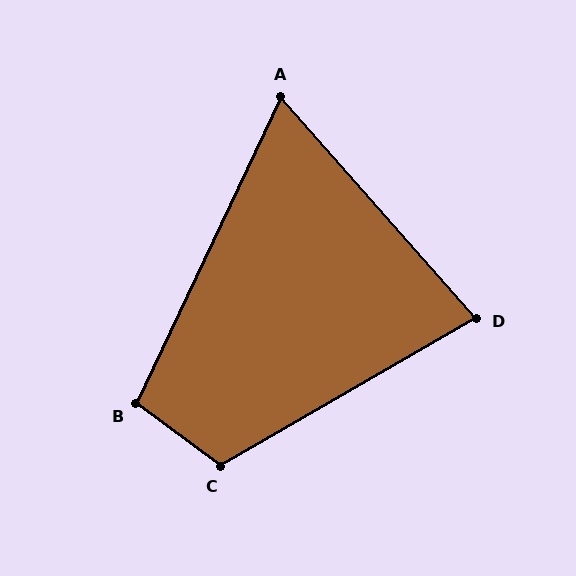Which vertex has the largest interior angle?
C, at approximately 113 degrees.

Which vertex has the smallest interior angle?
A, at approximately 67 degrees.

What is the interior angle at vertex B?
Approximately 101 degrees (obtuse).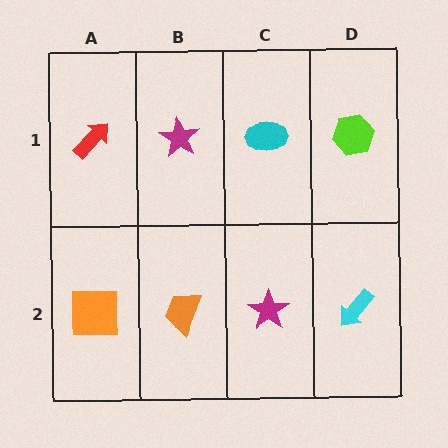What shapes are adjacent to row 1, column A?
An orange square (row 2, column A), a magenta star (row 1, column B).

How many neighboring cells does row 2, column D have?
2.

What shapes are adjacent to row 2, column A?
A red arrow (row 1, column A), an orange trapezoid (row 2, column B).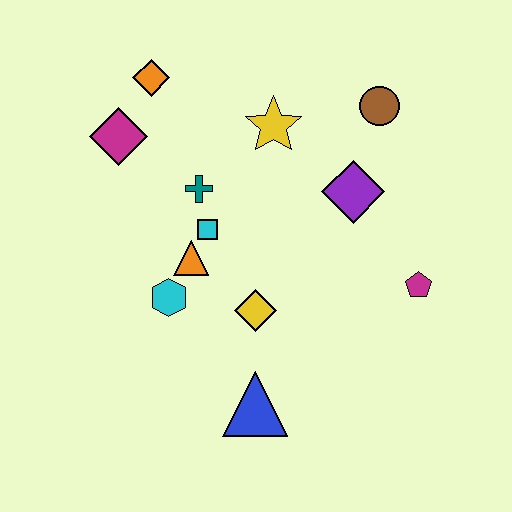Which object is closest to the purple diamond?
The brown circle is closest to the purple diamond.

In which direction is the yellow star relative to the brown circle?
The yellow star is to the left of the brown circle.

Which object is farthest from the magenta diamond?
The magenta pentagon is farthest from the magenta diamond.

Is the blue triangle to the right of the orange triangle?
Yes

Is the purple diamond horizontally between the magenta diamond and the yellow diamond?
No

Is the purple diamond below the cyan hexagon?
No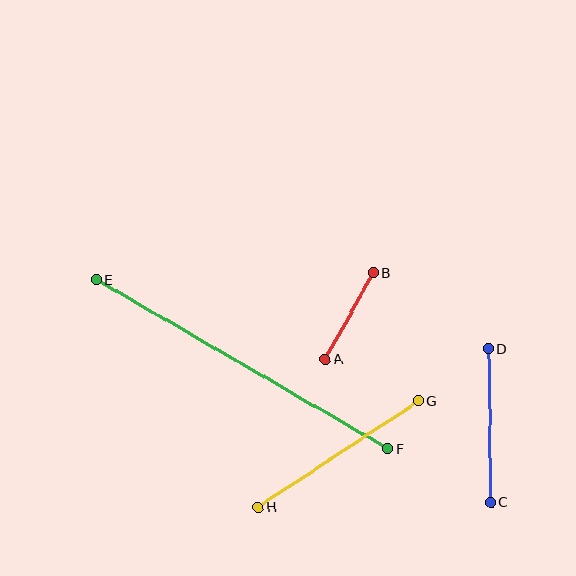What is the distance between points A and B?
The distance is approximately 99 pixels.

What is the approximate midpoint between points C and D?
The midpoint is at approximately (490, 425) pixels.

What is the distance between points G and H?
The distance is approximately 192 pixels.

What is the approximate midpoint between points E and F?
The midpoint is at approximately (242, 364) pixels.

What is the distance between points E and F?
The distance is approximately 337 pixels.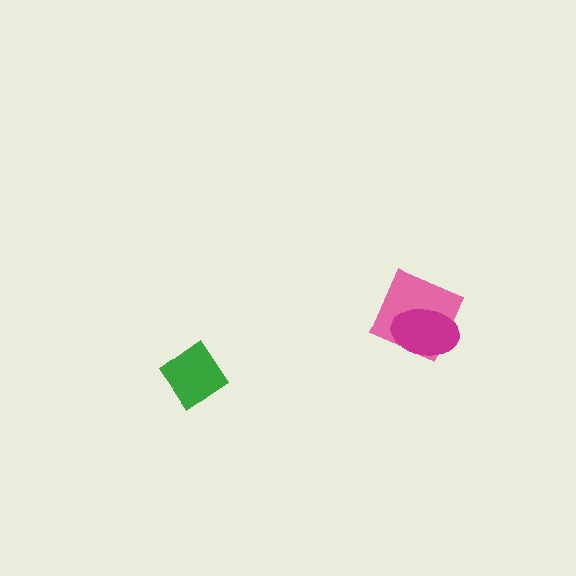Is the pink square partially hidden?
Yes, it is partially covered by another shape.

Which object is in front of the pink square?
The magenta ellipse is in front of the pink square.